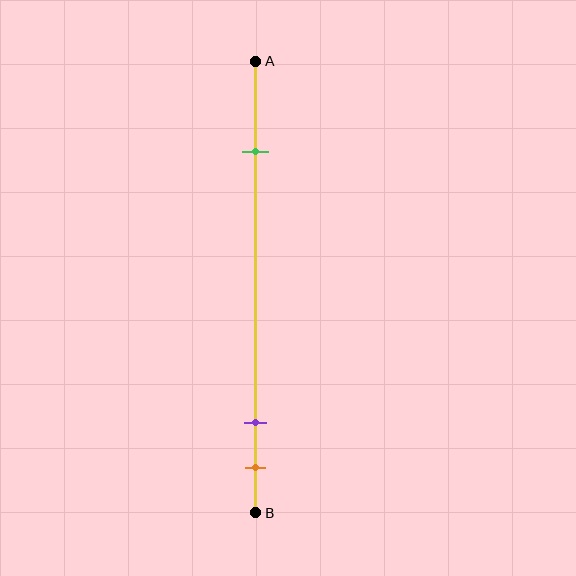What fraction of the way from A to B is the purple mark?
The purple mark is approximately 80% (0.8) of the way from A to B.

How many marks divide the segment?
There are 3 marks dividing the segment.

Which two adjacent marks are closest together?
The purple and orange marks are the closest adjacent pair.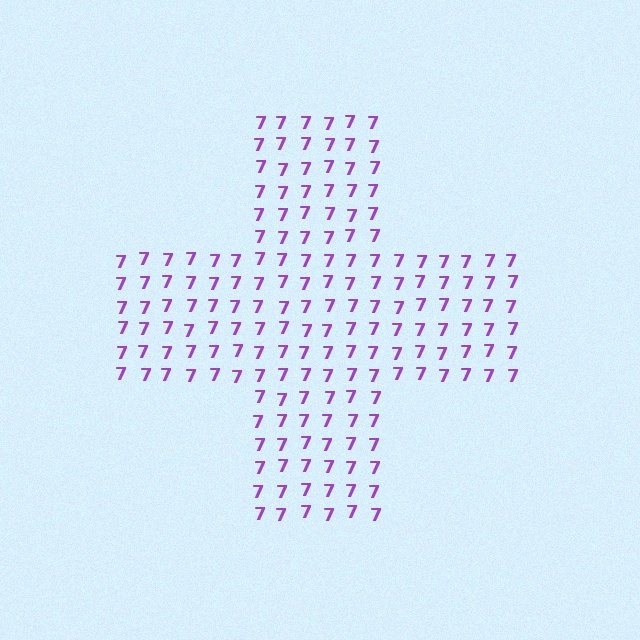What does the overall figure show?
The overall figure shows a cross.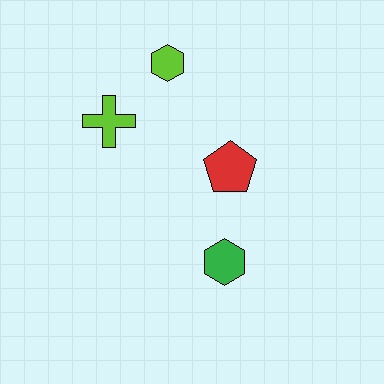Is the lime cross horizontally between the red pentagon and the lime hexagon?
No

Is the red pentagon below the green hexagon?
No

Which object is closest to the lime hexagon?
The lime cross is closest to the lime hexagon.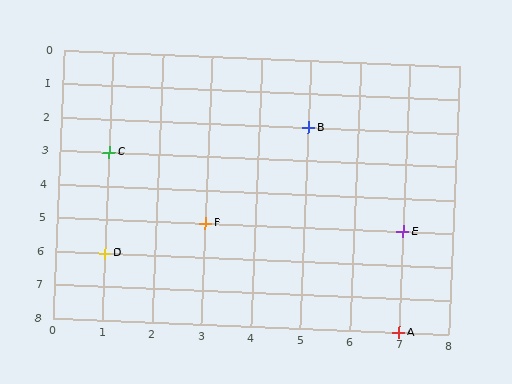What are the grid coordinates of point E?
Point E is at grid coordinates (7, 5).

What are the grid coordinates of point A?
Point A is at grid coordinates (7, 8).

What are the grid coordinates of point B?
Point B is at grid coordinates (5, 2).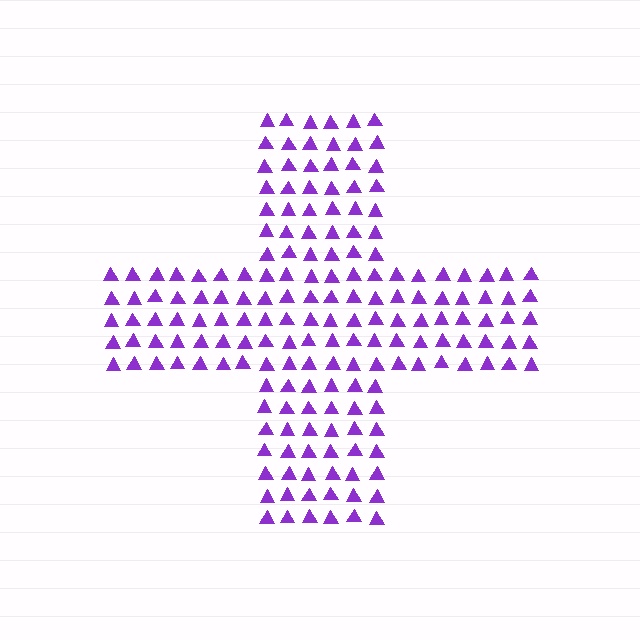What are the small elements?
The small elements are triangles.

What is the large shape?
The large shape is a cross.